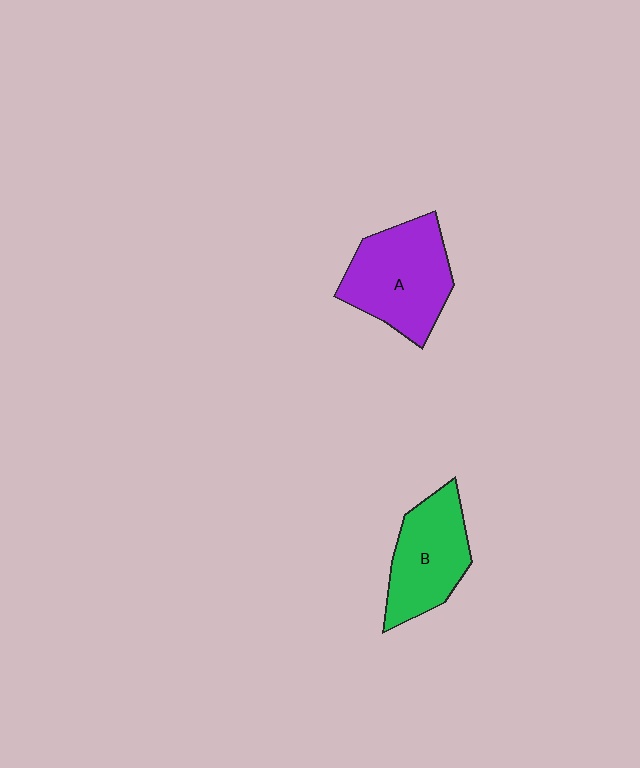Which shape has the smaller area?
Shape B (green).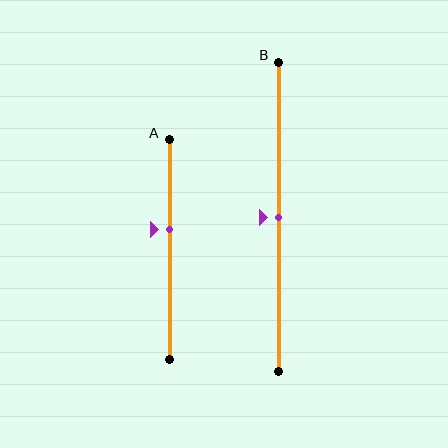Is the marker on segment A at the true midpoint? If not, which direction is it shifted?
No, the marker on segment A is shifted upward by about 9% of the segment length.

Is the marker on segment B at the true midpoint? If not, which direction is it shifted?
Yes, the marker on segment B is at the true midpoint.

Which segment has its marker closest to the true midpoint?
Segment B has its marker closest to the true midpoint.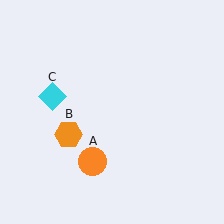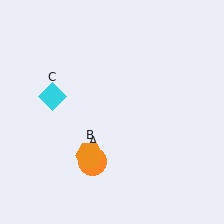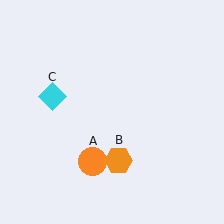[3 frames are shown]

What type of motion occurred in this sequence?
The orange hexagon (object B) rotated counterclockwise around the center of the scene.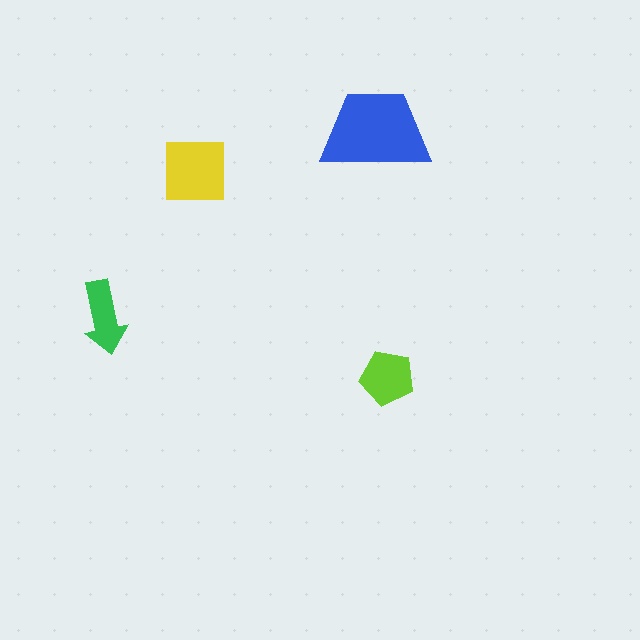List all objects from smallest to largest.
The green arrow, the lime pentagon, the yellow square, the blue trapezoid.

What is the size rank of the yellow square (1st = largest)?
2nd.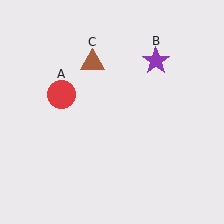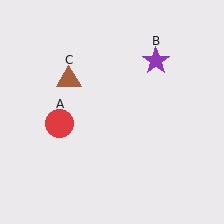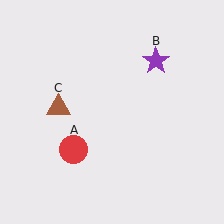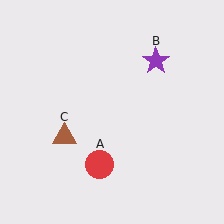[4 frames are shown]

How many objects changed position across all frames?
2 objects changed position: red circle (object A), brown triangle (object C).